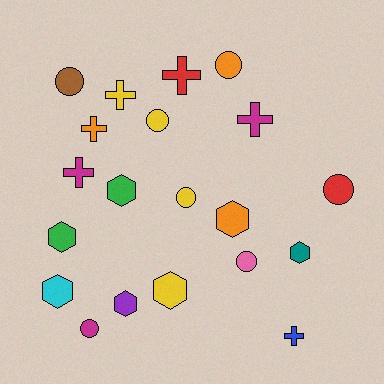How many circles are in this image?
There are 7 circles.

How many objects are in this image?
There are 20 objects.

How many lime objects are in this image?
There are no lime objects.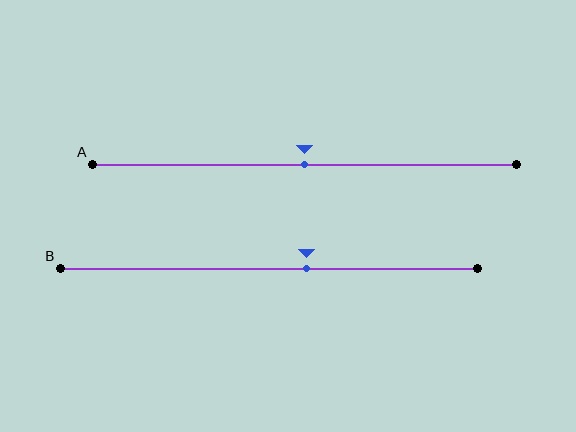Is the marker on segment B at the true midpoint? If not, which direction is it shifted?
No, the marker on segment B is shifted to the right by about 9% of the segment length.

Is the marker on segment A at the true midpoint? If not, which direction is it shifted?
Yes, the marker on segment A is at the true midpoint.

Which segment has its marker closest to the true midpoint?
Segment A has its marker closest to the true midpoint.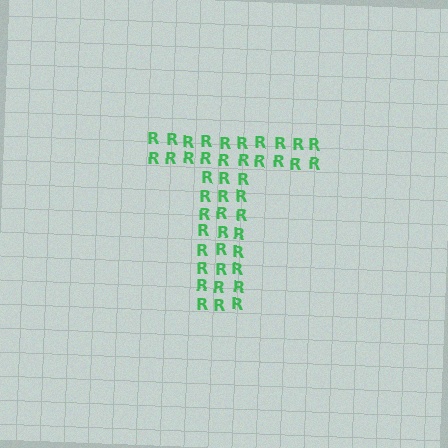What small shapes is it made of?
It is made of small letter R's.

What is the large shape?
The large shape is the letter T.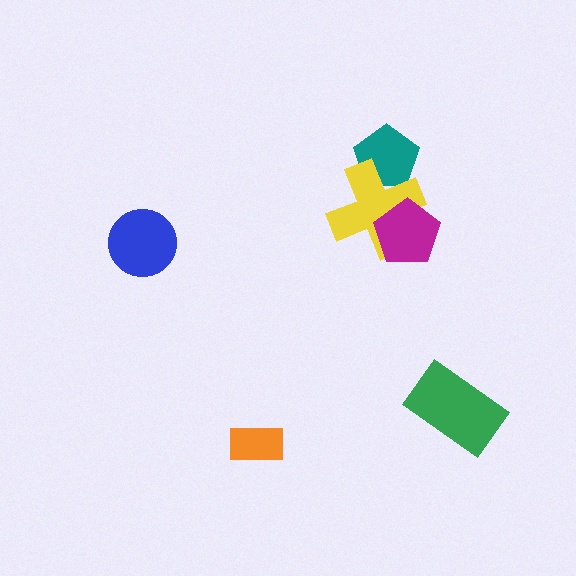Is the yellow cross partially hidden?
Yes, it is partially covered by another shape.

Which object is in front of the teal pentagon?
The yellow cross is in front of the teal pentagon.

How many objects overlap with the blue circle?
0 objects overlap with the blue circle.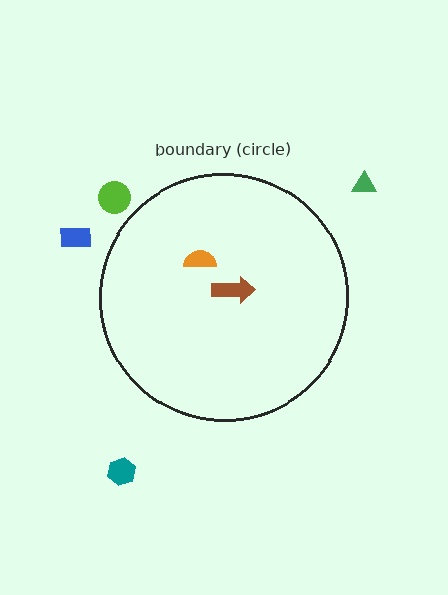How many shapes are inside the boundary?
2 inside, 4 outside.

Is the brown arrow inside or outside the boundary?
Inside.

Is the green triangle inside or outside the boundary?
Outside.